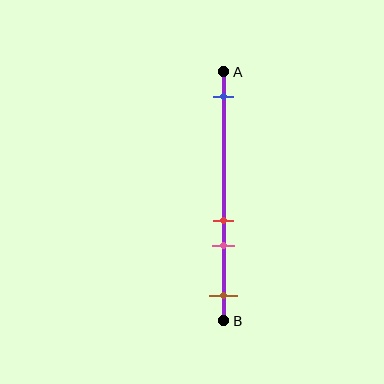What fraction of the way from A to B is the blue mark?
The blue mark is approximately 10% (0.1) of the way from A to B.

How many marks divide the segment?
There are 4 marks dividing the segment.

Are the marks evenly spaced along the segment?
No, the marks are not evenly spaced.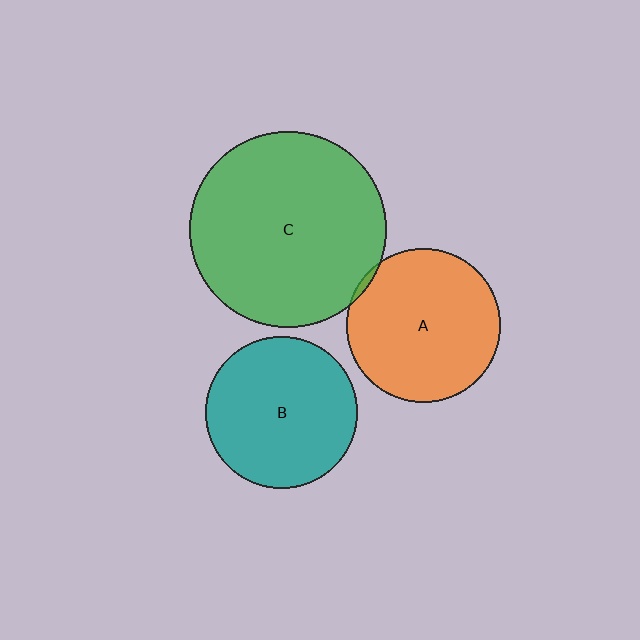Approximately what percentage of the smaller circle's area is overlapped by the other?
Approximately 5%.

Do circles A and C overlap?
Yes.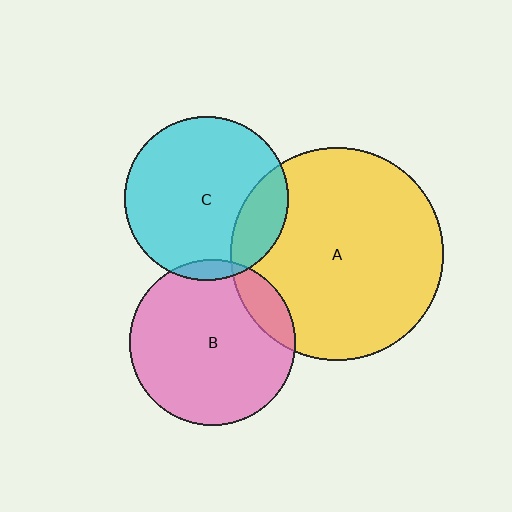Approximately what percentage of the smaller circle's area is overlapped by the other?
Approximately 5%.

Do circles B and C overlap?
Yes.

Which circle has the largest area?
Circle A (yellow).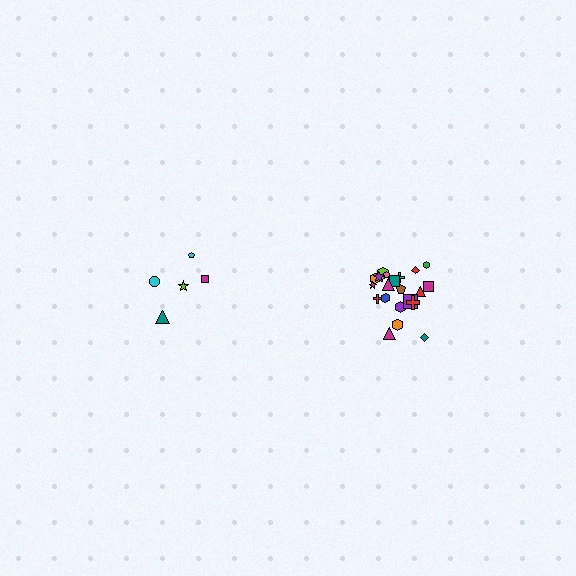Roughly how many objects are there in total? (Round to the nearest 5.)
Roughly 25 objects in total.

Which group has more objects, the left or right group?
The right group.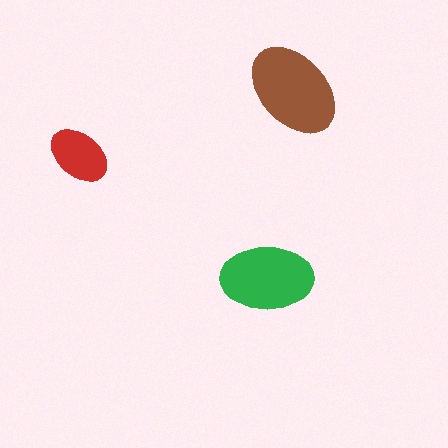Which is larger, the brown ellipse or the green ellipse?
The brown one.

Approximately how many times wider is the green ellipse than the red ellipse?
About 1.5 times wider.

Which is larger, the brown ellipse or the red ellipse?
The brown one.